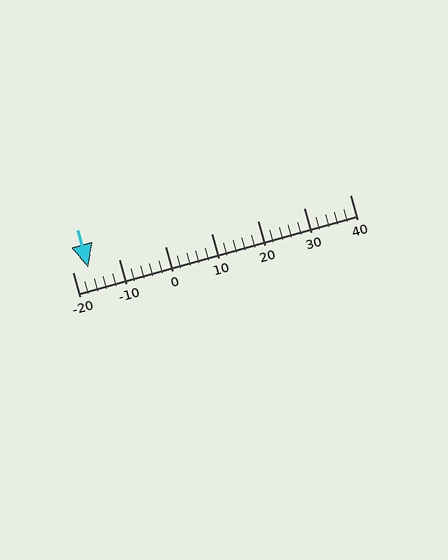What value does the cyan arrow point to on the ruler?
The cyan arrow points to approximately -17.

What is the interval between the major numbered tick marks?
The major tick marks are spaced 10 units apart.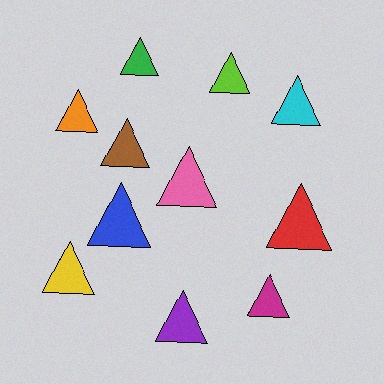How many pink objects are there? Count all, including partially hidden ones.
There is 1 pink object.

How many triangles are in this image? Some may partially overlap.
There are 11 triangles.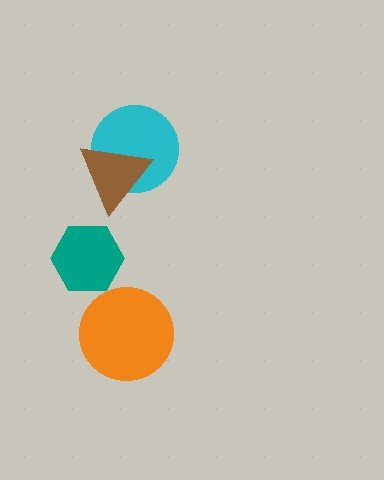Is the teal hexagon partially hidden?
No, no other shape covers it.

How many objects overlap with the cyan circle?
1 object overlaps with the cyan circle.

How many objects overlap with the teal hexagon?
0 objects overlap with the teal hexagon.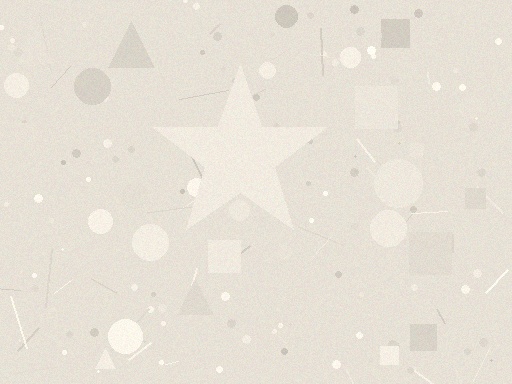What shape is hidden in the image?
A star is hidden in the image.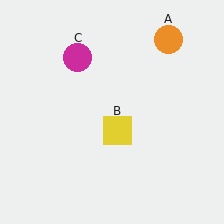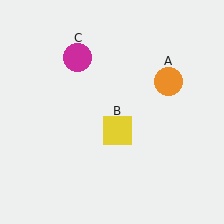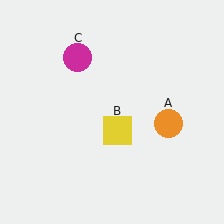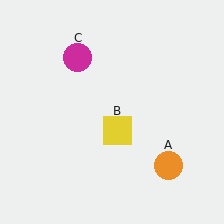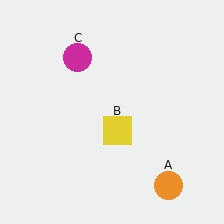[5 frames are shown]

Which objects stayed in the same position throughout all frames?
Yellow square (object B) and magenta circle (object C) remained stationary.